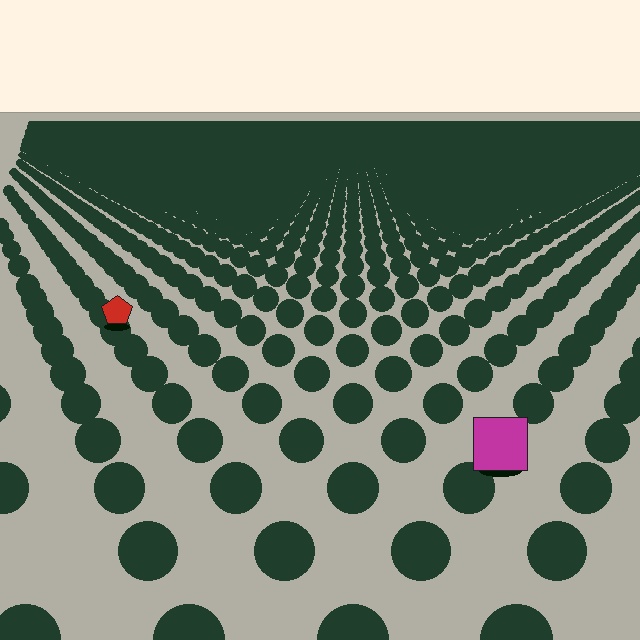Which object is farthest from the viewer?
The red pentagon is farthest from the viewer. It appears smaller and the ground texture around it is denser.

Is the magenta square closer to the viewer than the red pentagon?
Yes. The magenta square is closer — you can tell from the texture gradient: the ground texture is coarser near it.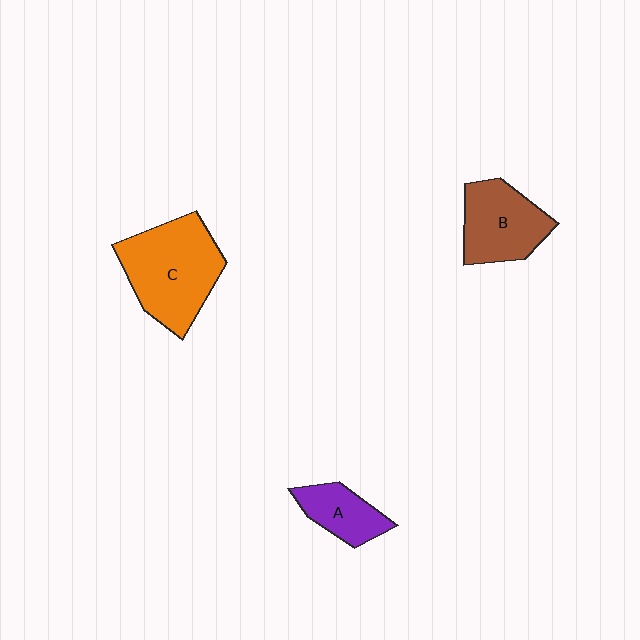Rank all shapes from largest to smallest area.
From largest to smallest: C (orange), B (brown), A (purple).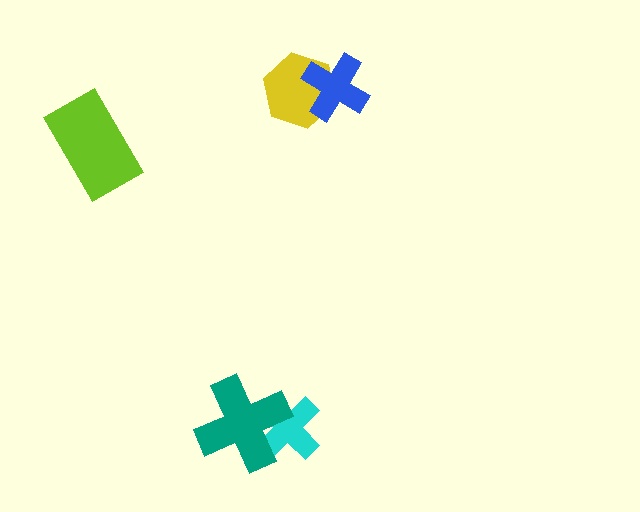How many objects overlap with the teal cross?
1 object overlaps with the teal cross.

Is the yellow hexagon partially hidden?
Yes, it is partially covered by another shape.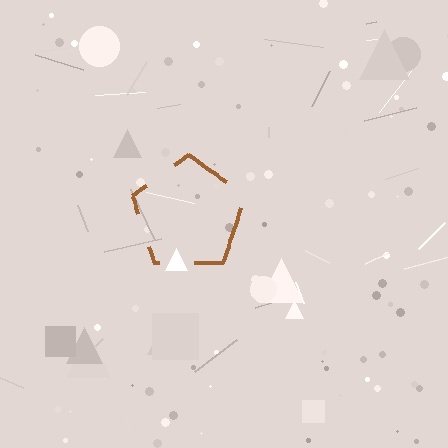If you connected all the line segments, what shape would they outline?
They would outline a pentagon.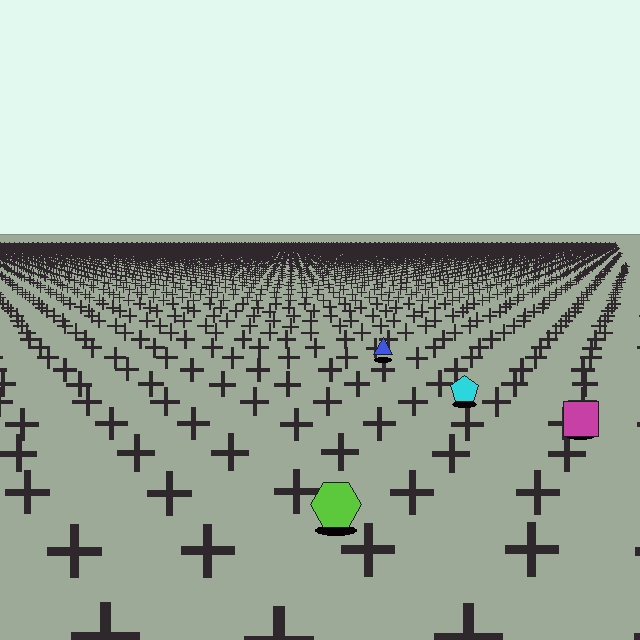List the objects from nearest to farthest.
From nearest to farthest: the lime hexagon, the magenta square, the cyan pentagon, the blue triangle.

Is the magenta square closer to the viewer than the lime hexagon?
No. The lime hexagon is closer — you can tell from the texture gradient: the ground texture is coarser near it.